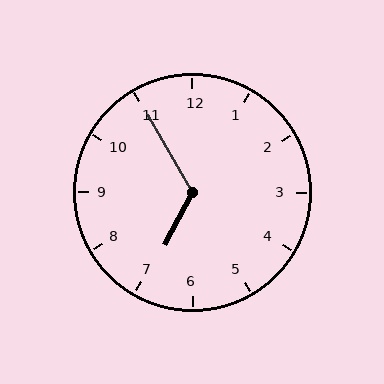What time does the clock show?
6:55.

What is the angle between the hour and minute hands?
Approximately 122 degrees.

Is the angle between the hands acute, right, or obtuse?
It is obtuse.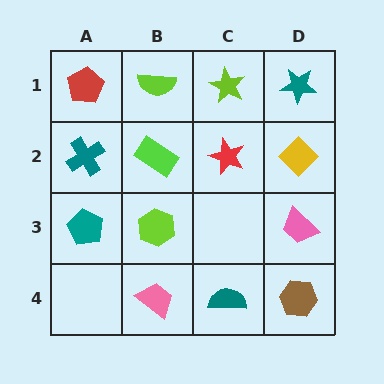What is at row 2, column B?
A lime rectangle.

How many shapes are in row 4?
3 shapes.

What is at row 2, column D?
A yellow diamond.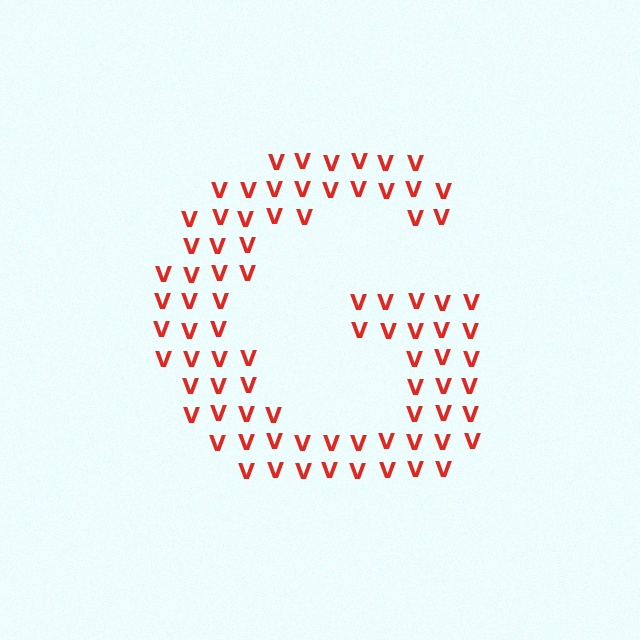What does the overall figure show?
The overall figure shows the letter G.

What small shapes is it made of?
It is made of small letter V's.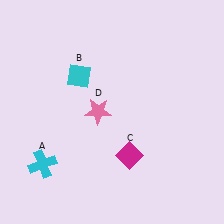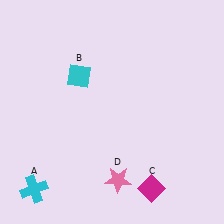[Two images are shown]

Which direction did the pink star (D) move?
The pink star (D) moved down.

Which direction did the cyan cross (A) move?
The cyan cross (A) moved down.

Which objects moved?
The objects that moved are: the cyan cross (A), the magenta diamond (C), the pink star (D).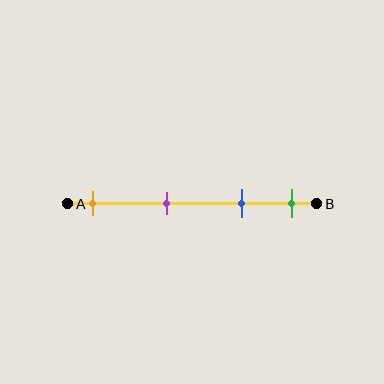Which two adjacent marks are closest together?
The blue and green marks are the closest adjacent pair.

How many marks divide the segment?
There are 4 marks dividing the segment.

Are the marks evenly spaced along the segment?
No, the marks are not evenly spaced.